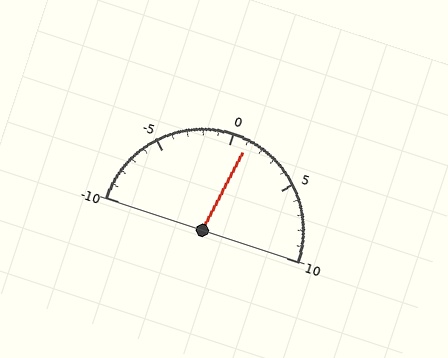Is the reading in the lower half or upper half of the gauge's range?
The reading is in the upper half of the range (-10 to 10).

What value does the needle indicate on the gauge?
The needle indicates approximately 1.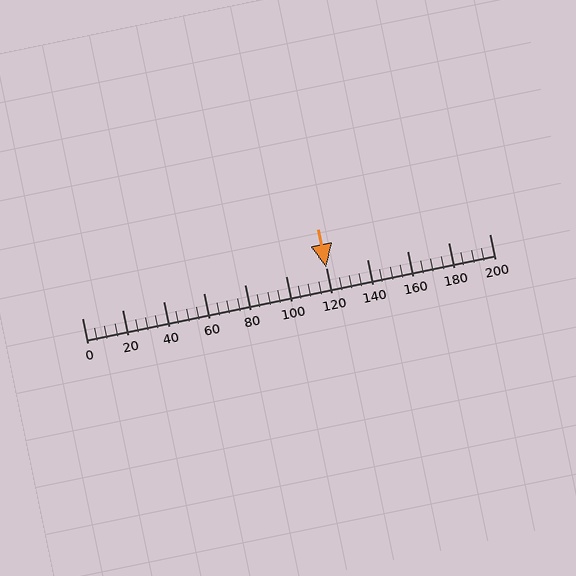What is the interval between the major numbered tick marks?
The major tick marks are spaced 20 units apart.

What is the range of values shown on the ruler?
The ruler shows values from 0 to 200.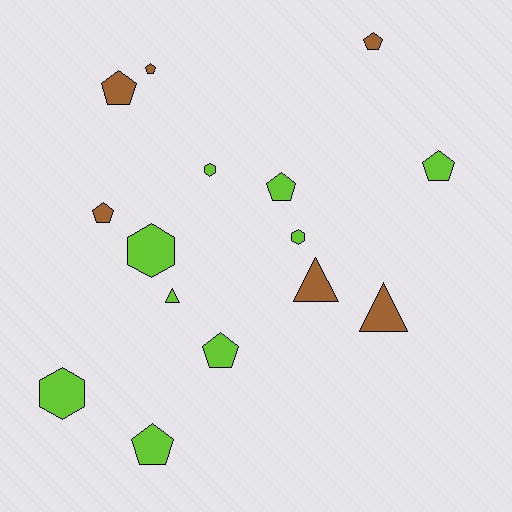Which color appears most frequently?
Lime, with 9 objects.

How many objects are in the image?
There are 15 objects.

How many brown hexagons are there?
There are no brown hexagons.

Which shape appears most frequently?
Pentagon, with 8 objects.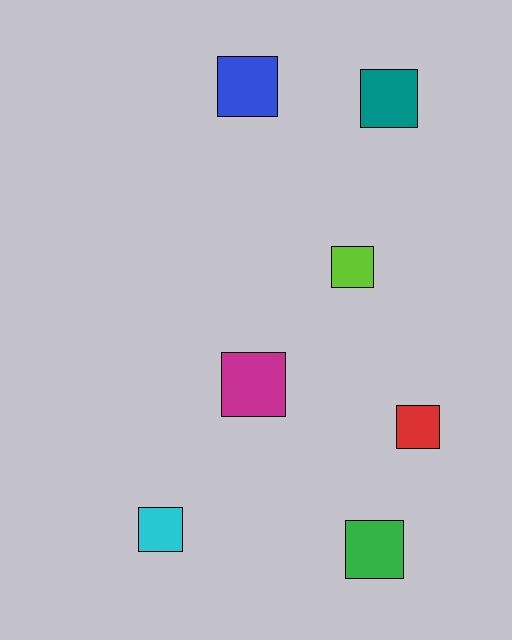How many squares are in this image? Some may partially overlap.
There are 7 squares.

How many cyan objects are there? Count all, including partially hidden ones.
There is 1 cyan object.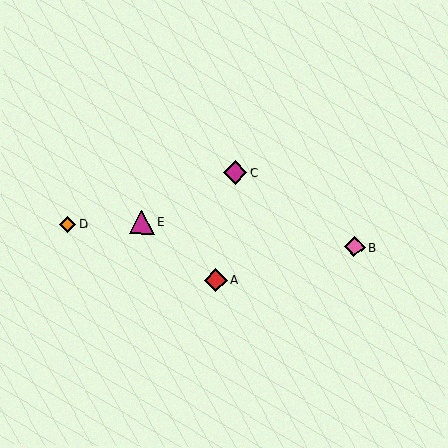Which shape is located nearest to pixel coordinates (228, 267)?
The red diamond (labeled A) at (216, 280) is nearest to that location.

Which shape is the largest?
The magenta triangle (labeled E) is the largest.